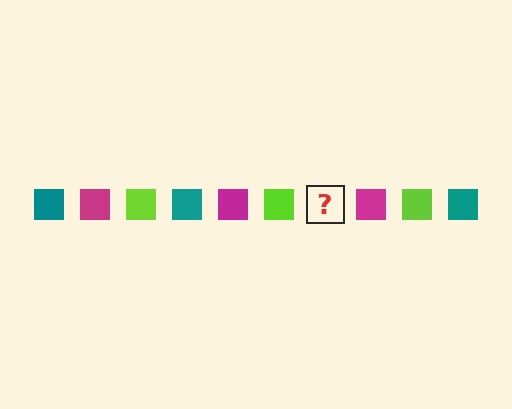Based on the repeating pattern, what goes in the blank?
The blank should be a teal square.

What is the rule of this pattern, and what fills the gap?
The rule is that the pattern cycles through teal, magenta, lime squares. The gap should be filled with a teal square.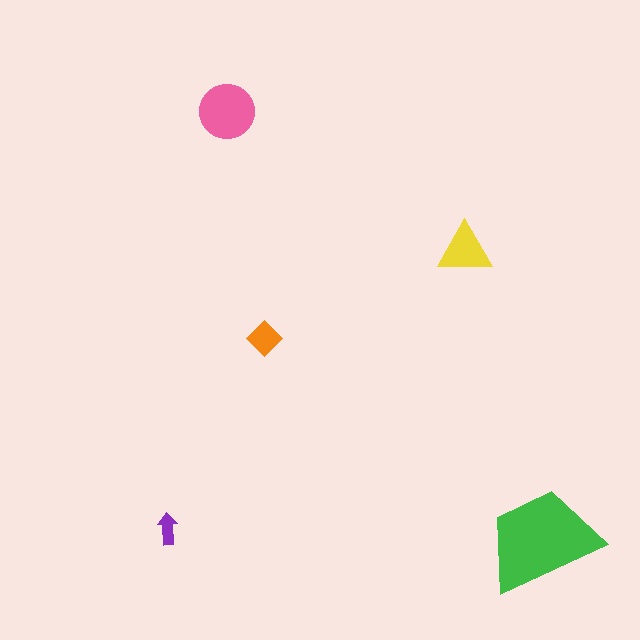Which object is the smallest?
The purple arrow.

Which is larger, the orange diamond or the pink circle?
The pink circle.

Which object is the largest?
The green trapezoid.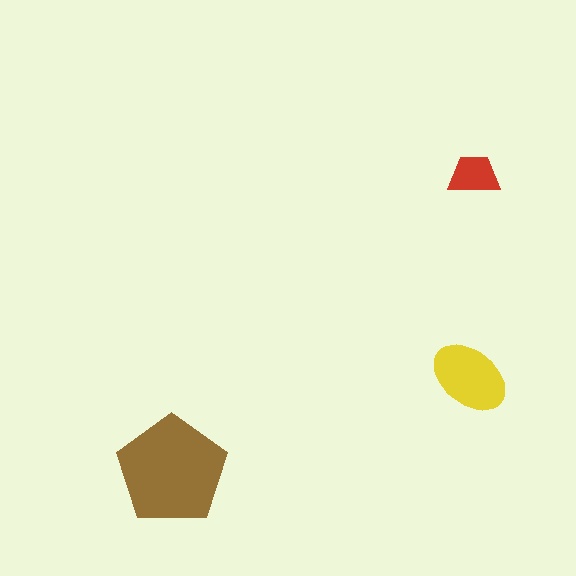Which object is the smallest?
The red trapezoid.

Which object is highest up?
The red trapezoid is topmost.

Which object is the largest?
The brown pentagon.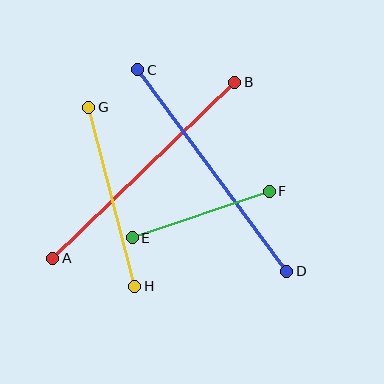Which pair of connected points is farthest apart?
Points A and B are farthest apart.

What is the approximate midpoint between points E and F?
The midpoint is at approximately (201, 214) pixels.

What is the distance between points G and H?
The distance is approximately 185 pixels.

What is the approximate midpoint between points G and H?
The midpoint is at approximately (112, 197) pixels.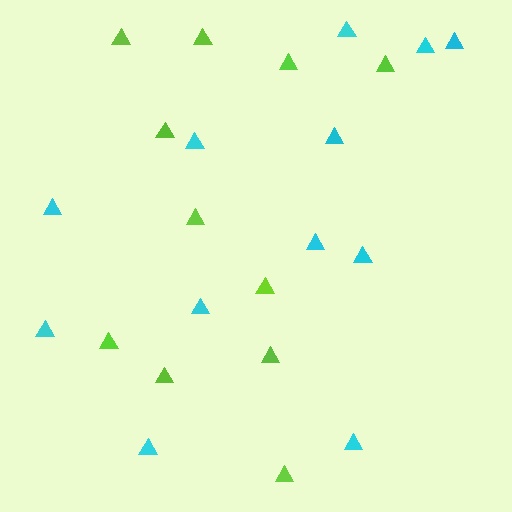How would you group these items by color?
There are 2 groups: one group of cyan triangles (12) and one group of lime triangles (11).